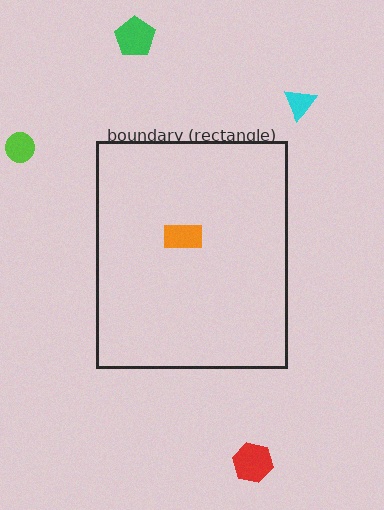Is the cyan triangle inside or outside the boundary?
Outside.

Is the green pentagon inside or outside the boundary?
Outside.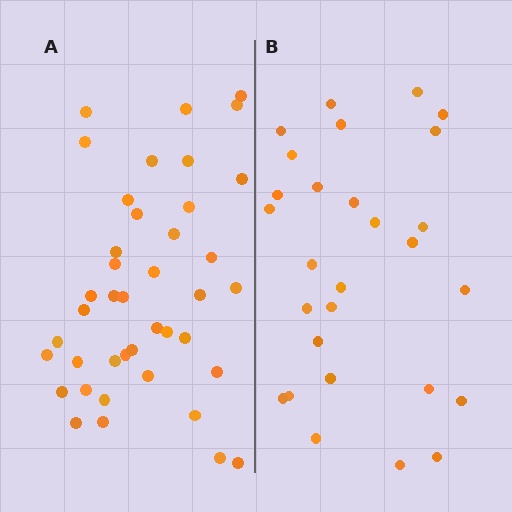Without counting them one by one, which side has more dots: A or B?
Region A (the left region) has more dots.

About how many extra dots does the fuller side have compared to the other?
Region A has approximately 15 more dots than region B.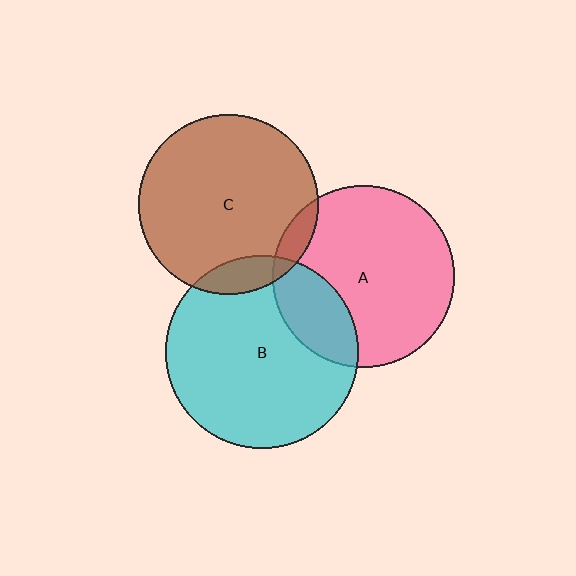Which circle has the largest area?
Circle B (cyan).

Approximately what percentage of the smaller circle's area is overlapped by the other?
Approximately 5%.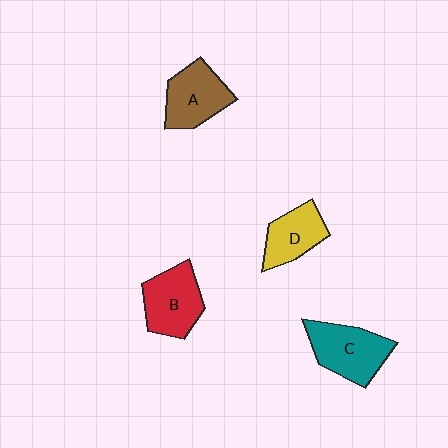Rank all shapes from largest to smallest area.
From largest to smallest: C (teal), B (red), A (brown), D (yellow).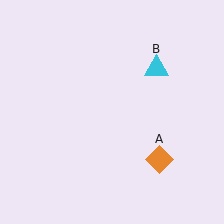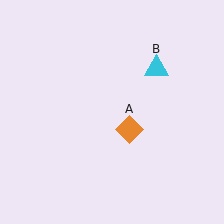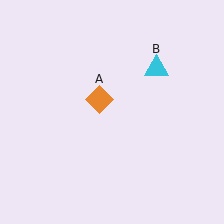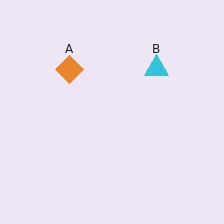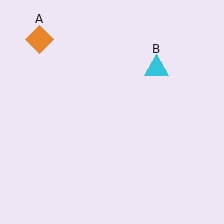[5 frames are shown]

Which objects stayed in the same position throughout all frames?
Cyan triangle (object B) remained stationary.